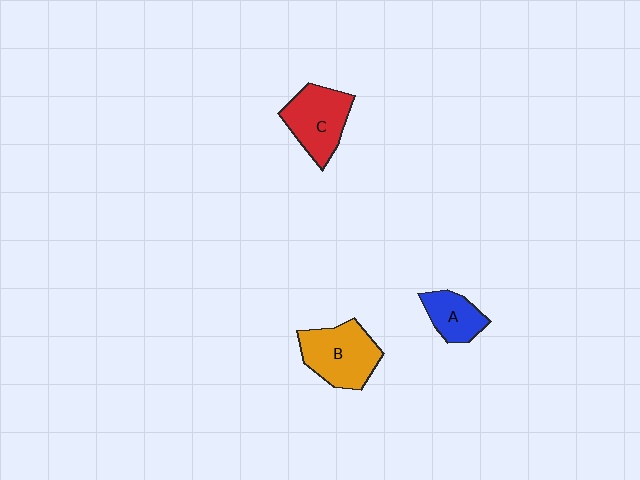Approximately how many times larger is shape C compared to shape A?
Approximately 1.6 times.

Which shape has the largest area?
Shape B (orange).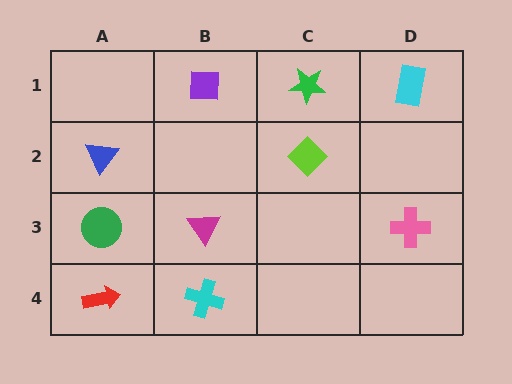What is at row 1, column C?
A green star.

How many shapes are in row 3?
3 shapes.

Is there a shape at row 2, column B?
No, that cell is empty.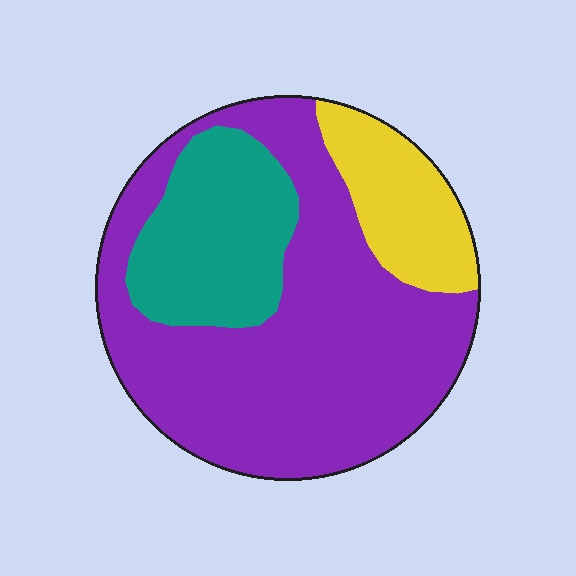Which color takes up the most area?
Purple, at roughly 65%.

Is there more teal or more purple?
Purple.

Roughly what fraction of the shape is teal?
Teal covers roughly 20% of the shape.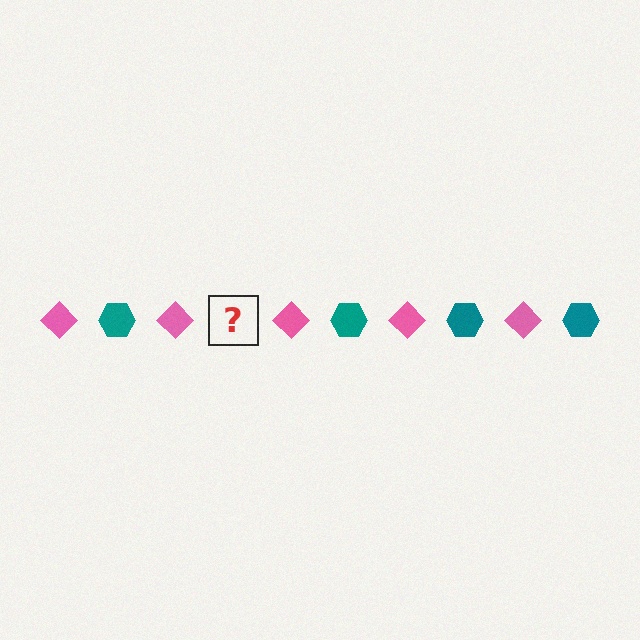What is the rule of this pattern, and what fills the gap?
The rule is that the pattern alternates between pink diamond and teal hexagon. The gap should be filled with a teal hexagon.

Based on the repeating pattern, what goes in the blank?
The blank should be a teal hexagon.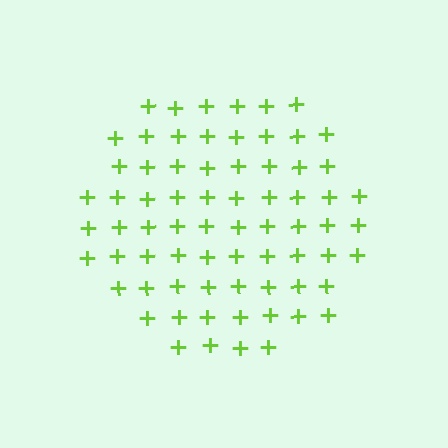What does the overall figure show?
The overall figure shows a circle.